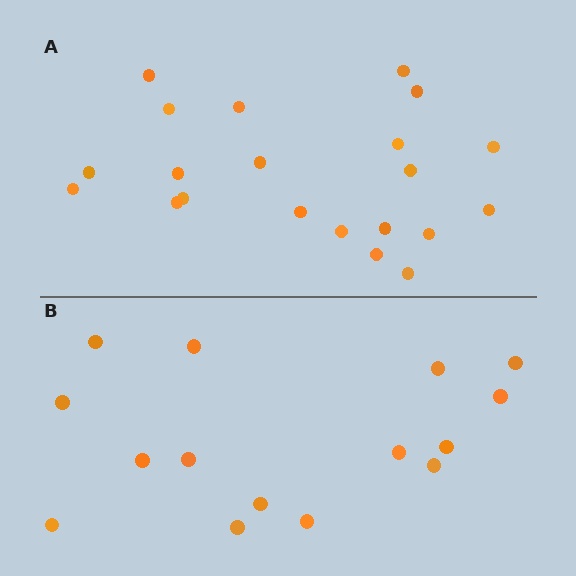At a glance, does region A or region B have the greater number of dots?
Region A (the top region) has more dots.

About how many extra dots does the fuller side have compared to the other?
Region A has about 6 more dots than region B.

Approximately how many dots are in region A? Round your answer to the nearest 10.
About 20 dots. (The exact count is 21, which rounds to 20.)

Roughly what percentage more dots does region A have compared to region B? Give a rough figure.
About 40% more.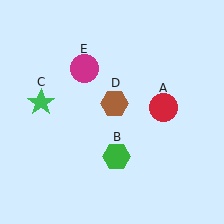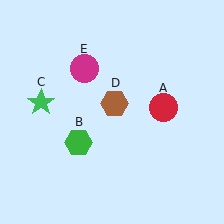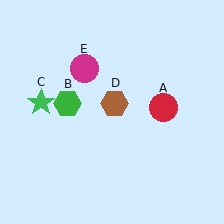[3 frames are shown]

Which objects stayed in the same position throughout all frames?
Red circle (object A) and green star (object C) and brown hexagon (object D) and magenta circle (object E) remained stationary.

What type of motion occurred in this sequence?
The green hexagon (object B) rotated clockwise around the center of the scene.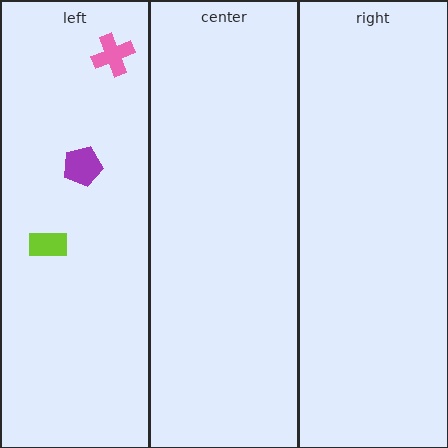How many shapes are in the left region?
3.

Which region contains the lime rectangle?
The left region.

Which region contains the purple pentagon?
The left region.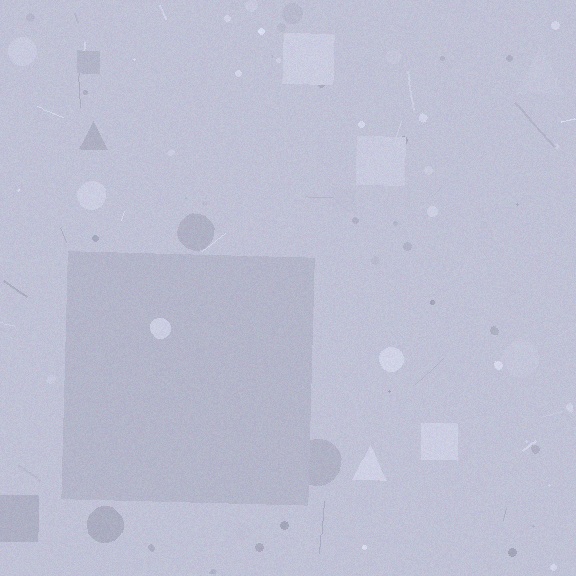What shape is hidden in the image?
A square is hidden in the image.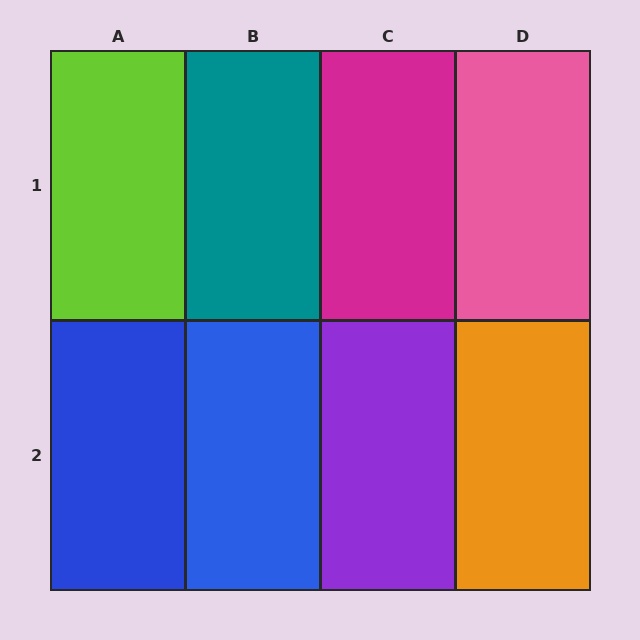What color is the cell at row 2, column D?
Orange.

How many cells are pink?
1 cell is pink.